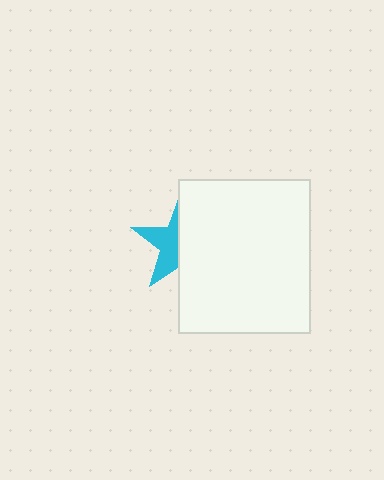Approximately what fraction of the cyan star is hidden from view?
Roughly 58% of the cyan star is hidden behind the white rectangle.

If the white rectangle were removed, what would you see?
You would see the complete cyan star.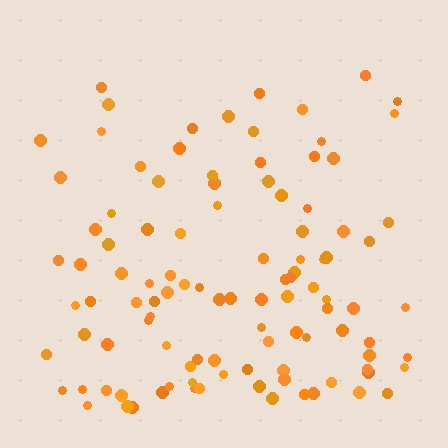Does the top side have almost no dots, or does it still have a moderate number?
Still a moderate number, just noticeably fewer than the bottom.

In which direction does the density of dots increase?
From top to bottom, with the bottom side densest.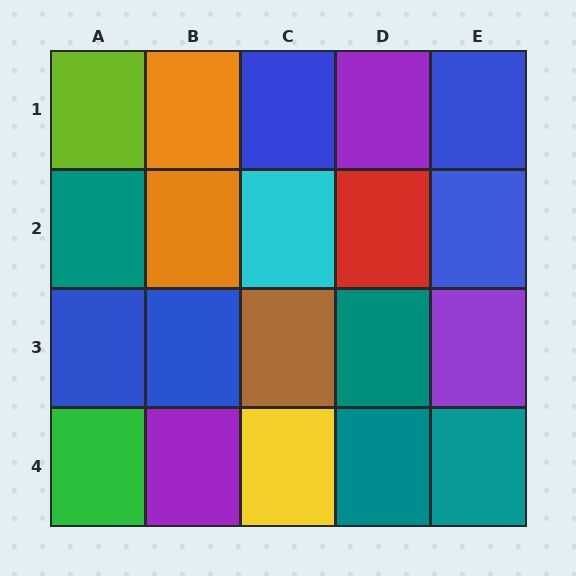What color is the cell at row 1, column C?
Blue.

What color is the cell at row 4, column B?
Purple.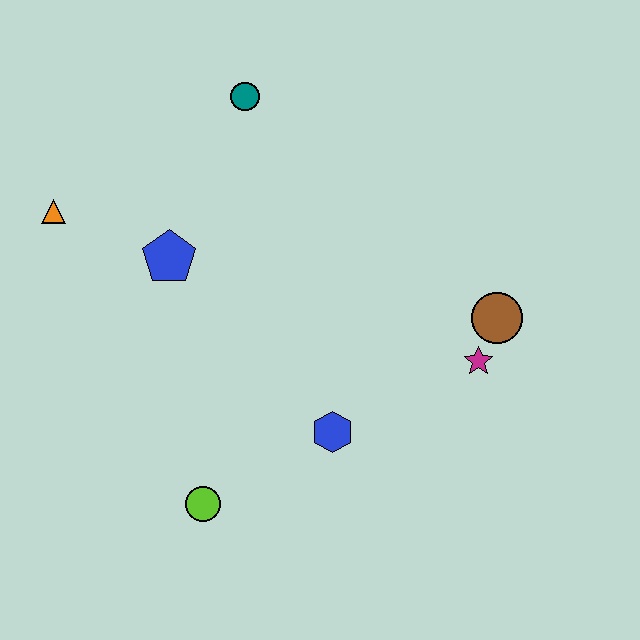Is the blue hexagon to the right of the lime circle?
Yes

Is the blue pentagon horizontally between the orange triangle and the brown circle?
Yes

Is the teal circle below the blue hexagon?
No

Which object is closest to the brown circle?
The magenta star is closest to the brown circle.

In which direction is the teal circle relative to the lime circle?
The teal circle is above the lime circle.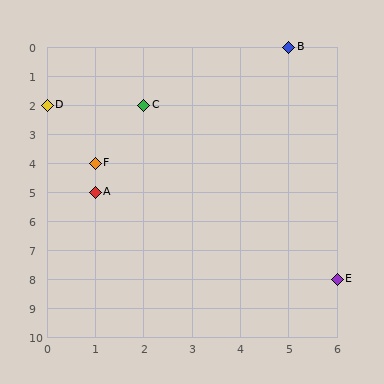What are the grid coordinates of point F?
Point F is at grid coordinates (1, 4).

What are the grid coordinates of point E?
Point E is at grid coordinates (6, 8).